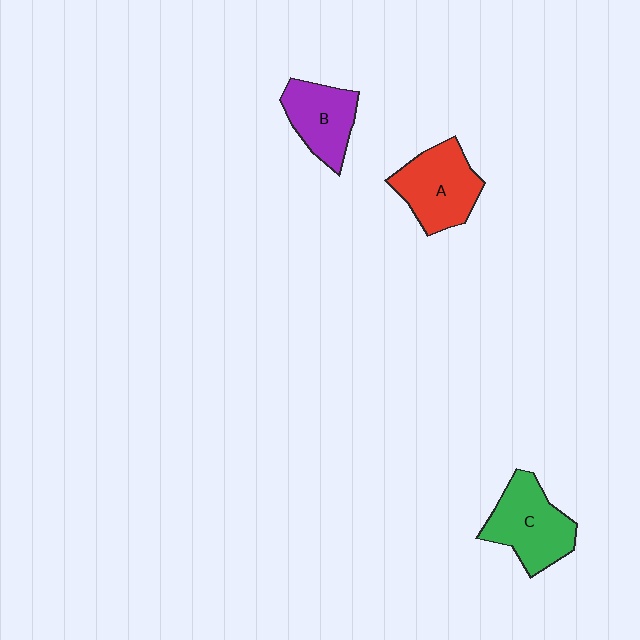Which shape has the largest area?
Shape C (green).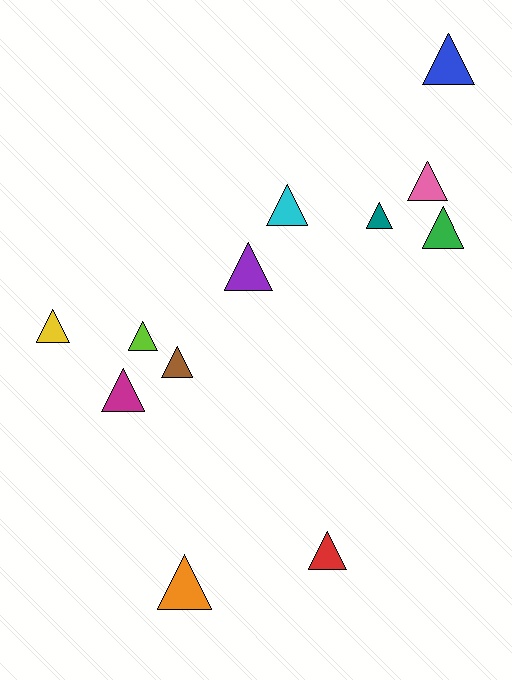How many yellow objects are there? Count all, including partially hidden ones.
There is 1 yellow object.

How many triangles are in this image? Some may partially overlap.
There are 12 triangles.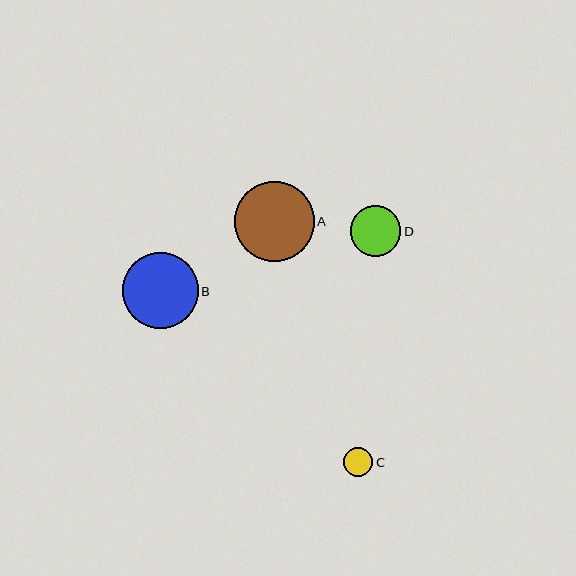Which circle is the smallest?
Circle C is the smallest with a size of approximately 29 pixels.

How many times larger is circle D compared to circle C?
Circle D is approximately 1.7 times the size of circle C.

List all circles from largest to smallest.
From largest to smallest: A, B, D, C.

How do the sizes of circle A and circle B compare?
Circle A and circle B are approximately the same size.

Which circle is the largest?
Circle A is the largest with a size of approximately 80 pixels.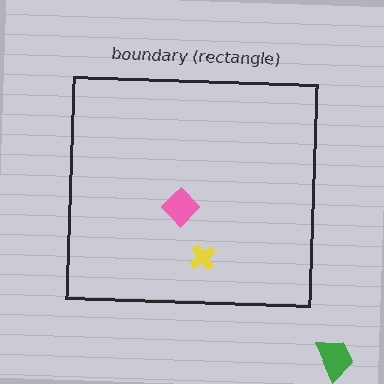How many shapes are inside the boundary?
2 inside, 1 outside.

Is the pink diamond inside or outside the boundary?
Inside.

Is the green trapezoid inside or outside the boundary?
Outside.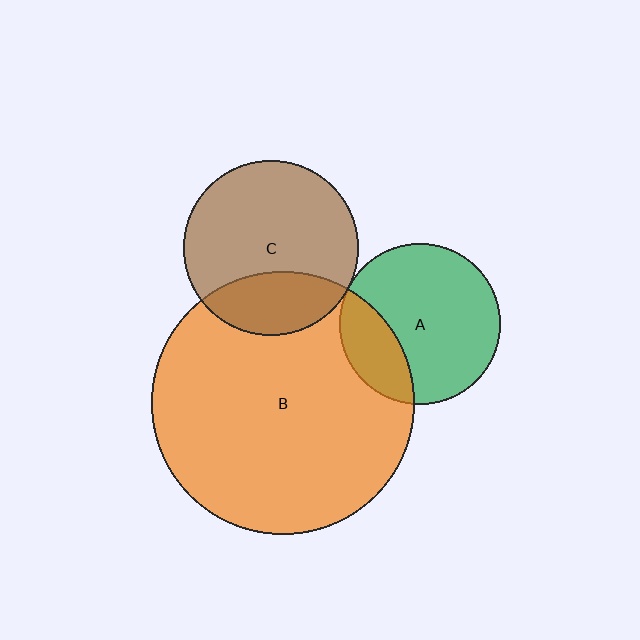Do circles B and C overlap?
Yes.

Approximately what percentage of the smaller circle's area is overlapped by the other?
Approximately 25%.